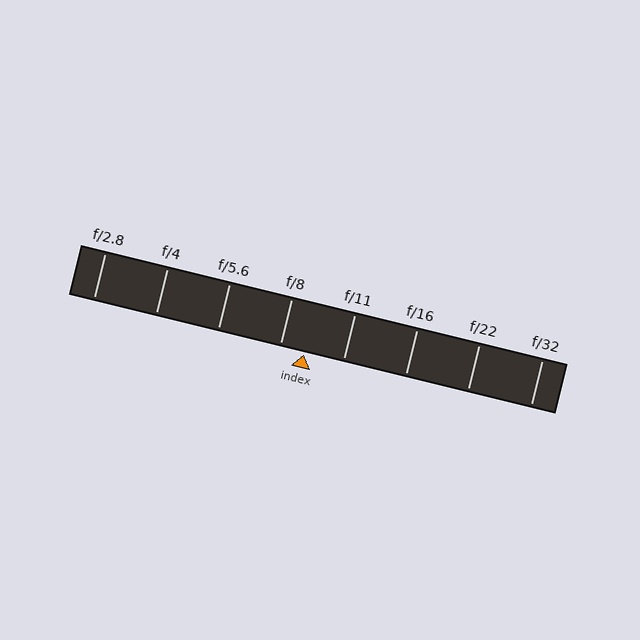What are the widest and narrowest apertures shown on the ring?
The widest aperture shown is f/2.8 and the narrowest is f/32.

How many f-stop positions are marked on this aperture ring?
There are 8 f-stop positions marked.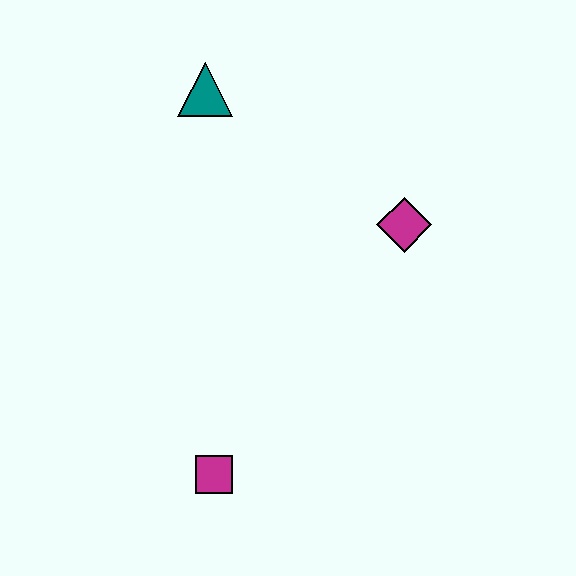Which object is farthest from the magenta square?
The teal triangle is farthest from the magenta square.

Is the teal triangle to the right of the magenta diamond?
No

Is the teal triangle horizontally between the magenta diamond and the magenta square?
No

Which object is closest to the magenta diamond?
The teal triangle is closest to the magenta diamond.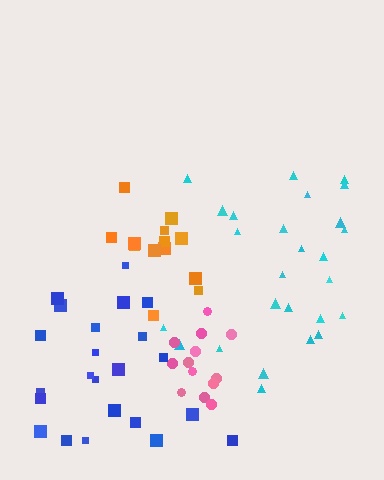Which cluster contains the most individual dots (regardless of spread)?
Cyan (26).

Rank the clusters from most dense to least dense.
pink, orange, blue, cyan.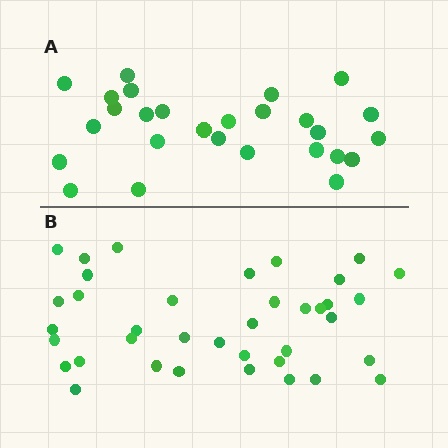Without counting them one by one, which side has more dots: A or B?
Region B (the bottom region) has more dots.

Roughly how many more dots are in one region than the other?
Region B has roughly 12 or so more dots than region A.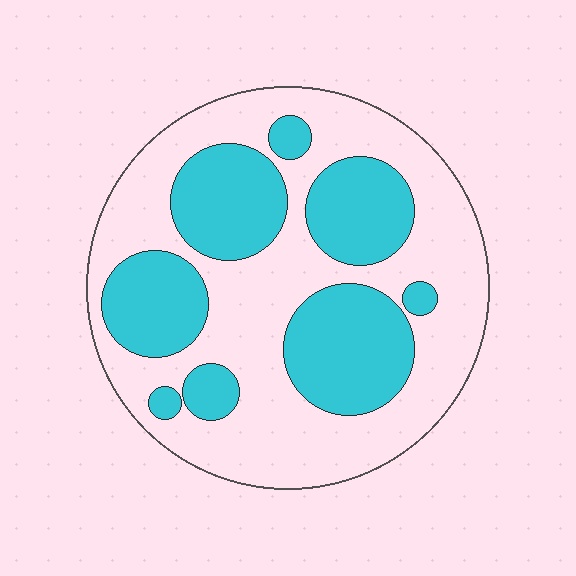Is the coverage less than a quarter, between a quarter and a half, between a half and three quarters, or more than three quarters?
Between a quarter and a half.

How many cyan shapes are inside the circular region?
8.